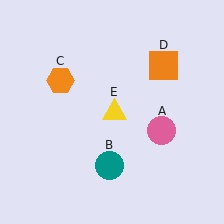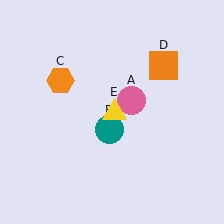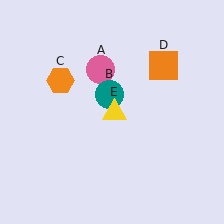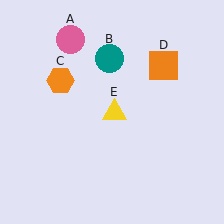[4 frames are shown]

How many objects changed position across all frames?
2 objects changed position: pink circle (object A), teal circle (object B).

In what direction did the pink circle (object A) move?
The pink circle (object A) moved up and to the left.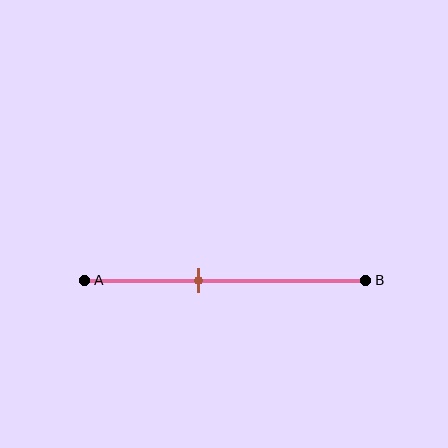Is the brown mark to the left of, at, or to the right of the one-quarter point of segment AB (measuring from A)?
The brown mark is to the right of the one-quarter point of segment AB.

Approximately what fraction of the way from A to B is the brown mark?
The brown mark is approximately 40% of the way from A to B.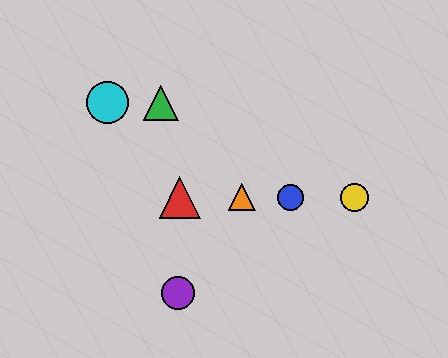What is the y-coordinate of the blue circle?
The blue circle is at y≈197.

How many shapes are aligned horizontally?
4 shapes (the red triangle, the blue circle, the yellow circle, the orange triangle) are aligned horizontally.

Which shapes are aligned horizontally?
The red triangle, the blue circle, the yellow circle, the orange triangle are aligned horizontally.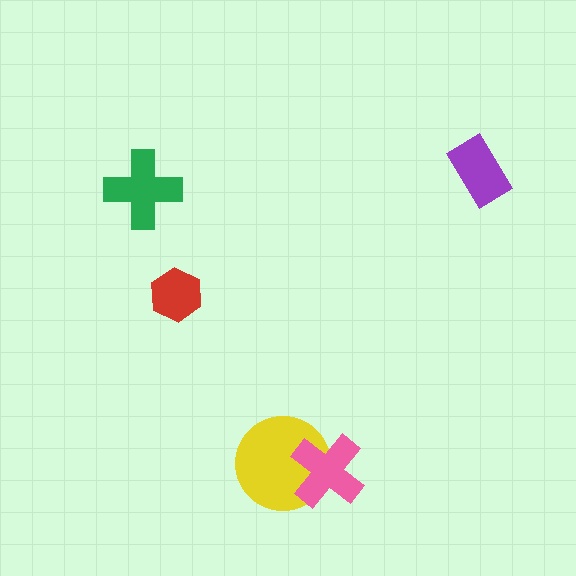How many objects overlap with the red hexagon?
0 objects overlap with the red hexagon.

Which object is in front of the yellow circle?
The pink cross is in front of the yellow circle.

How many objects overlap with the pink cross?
1 object overlaps with the pink cross.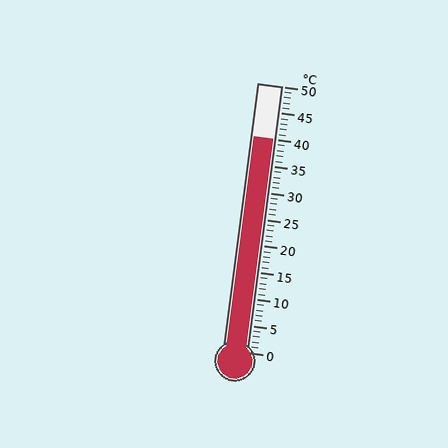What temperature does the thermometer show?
The thermometer shows approximately 40°C.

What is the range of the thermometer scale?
The thermometer scale ranges from 0°C to 50°C.